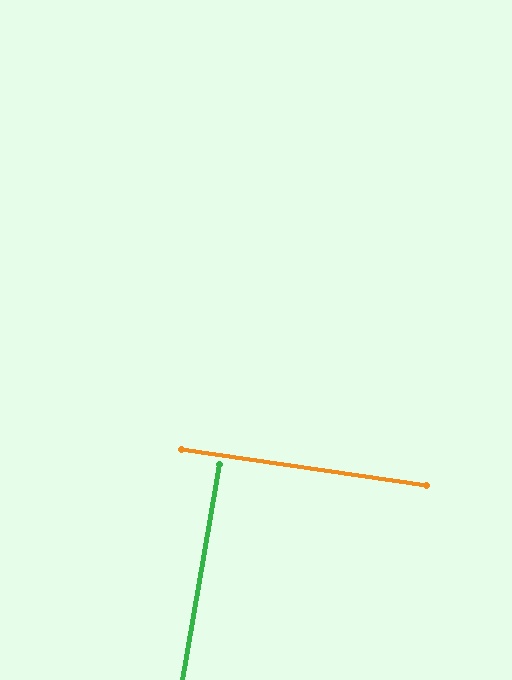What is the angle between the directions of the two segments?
Approximately 88 degrees.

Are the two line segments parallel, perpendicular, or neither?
Perpendicular — they meet at approximately 88°.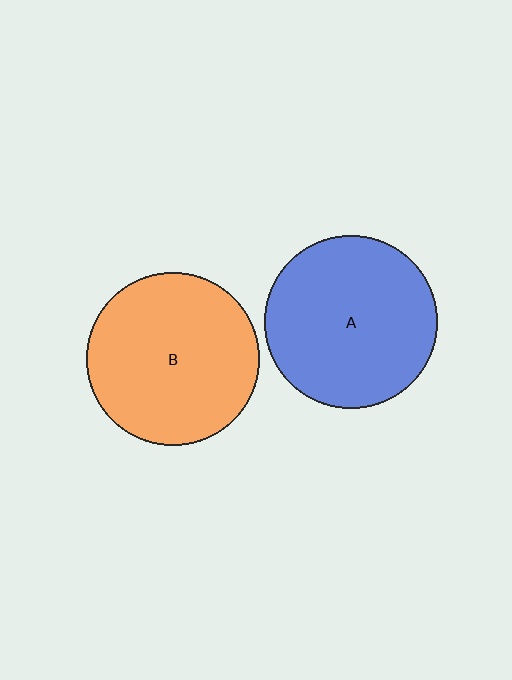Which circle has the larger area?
Circle B (orange).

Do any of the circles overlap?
No, none of the circles overlap.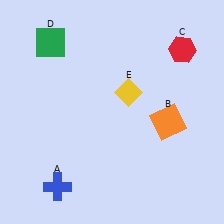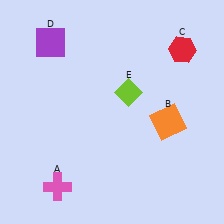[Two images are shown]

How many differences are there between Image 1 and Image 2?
There are 3 differences between the two images.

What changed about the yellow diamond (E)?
In Image 1, E is yellow. In Image 2, it changed to lime.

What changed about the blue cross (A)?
In Image 1, A is blue. In Image 2, it changed to pink.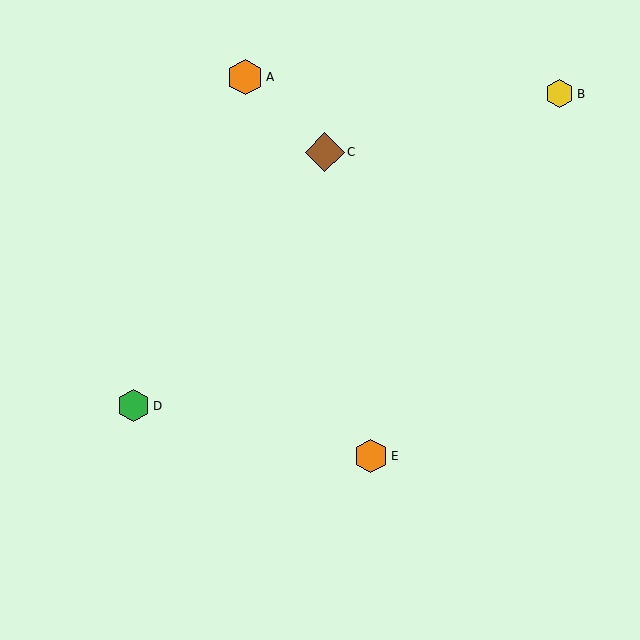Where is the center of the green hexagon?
The center of the green hexagon is at (134, 406).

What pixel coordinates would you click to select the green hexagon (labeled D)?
Click at (134, 406) to select the green hexagon D.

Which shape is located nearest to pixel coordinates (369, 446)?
The orange hexagon (labeled E) at (371, 456) is nearest to that location.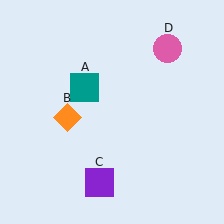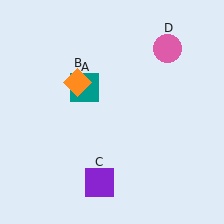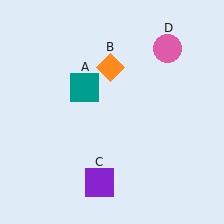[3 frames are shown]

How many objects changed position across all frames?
1 object changed position: orange diamond (object B).